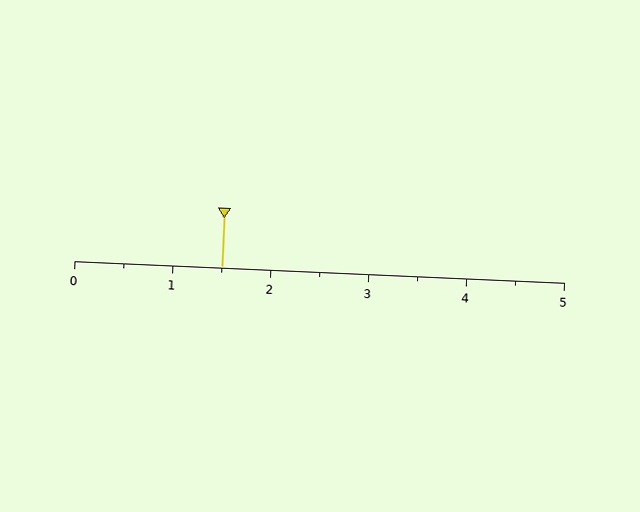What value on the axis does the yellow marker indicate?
The marker indicates approximately 1.5.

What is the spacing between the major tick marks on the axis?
The major ticks are spaced 1 apart.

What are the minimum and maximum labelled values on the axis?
The axis runs from 0 to 5.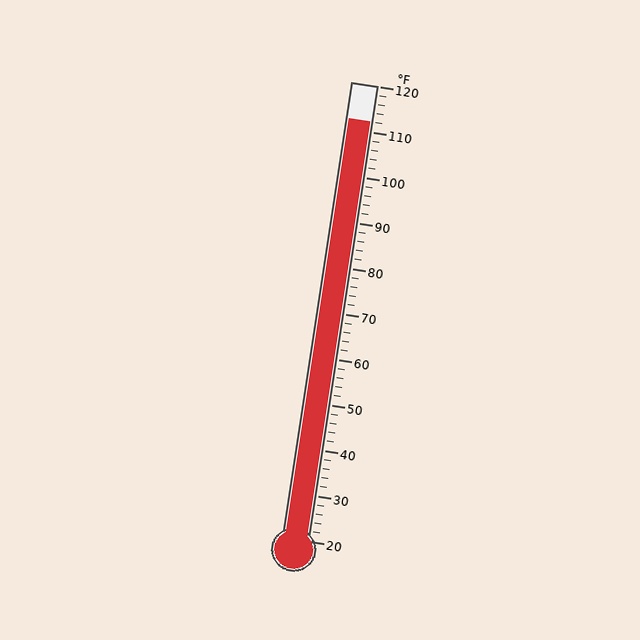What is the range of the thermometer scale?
The thermometer scale ranges from 20°F to 120°F.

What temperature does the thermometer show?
The thermometer shows approximately 112°F.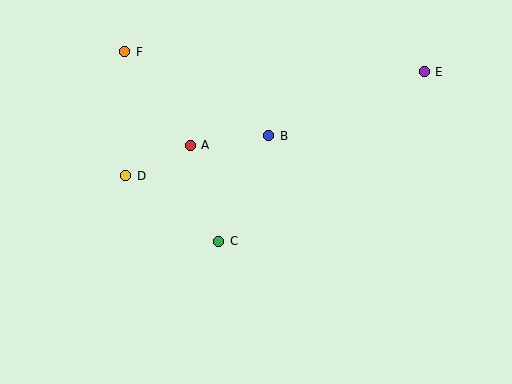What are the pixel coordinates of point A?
Point A is at (190, 145).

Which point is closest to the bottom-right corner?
Point E is closest to the bottom-right corner.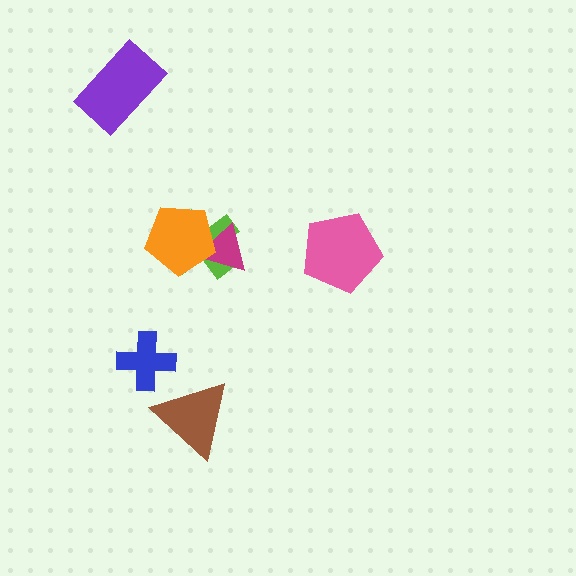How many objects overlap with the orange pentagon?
2 objects overlap with the orange pentagon.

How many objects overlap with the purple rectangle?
0 objects overlap with the purple rectangle.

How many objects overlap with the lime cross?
2 objects overlap with the lime cross.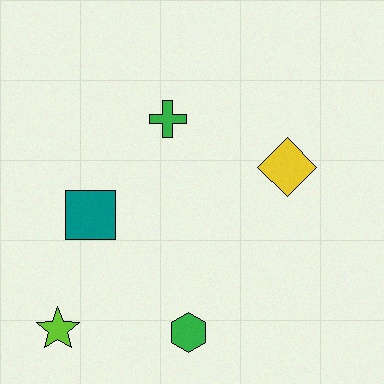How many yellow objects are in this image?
There is 1 yellow object.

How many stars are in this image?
There is 1 star.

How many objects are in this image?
There are 5 objects.